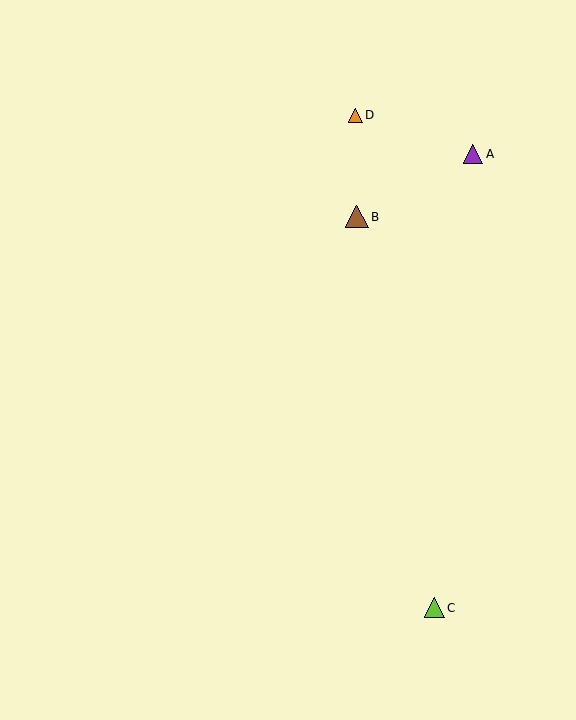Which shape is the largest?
The brown triangle (labeled B) is the largest.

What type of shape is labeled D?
Shape D is an orange triangle.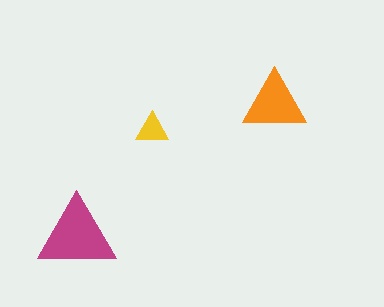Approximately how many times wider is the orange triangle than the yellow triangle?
About 2 times wider.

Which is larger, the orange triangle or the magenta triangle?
The magenta one.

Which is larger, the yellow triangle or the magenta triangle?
The magenta one.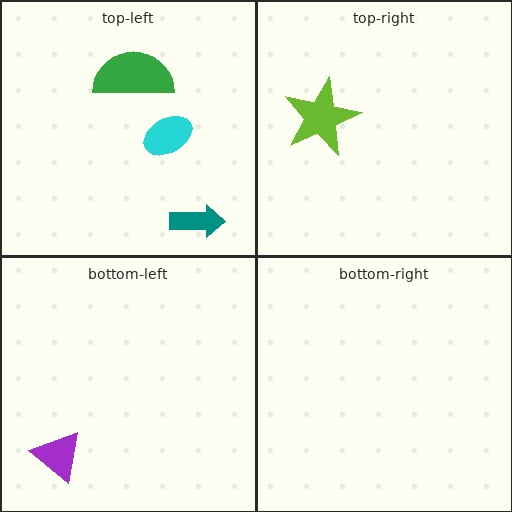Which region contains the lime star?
The top-right region.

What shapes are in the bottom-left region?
The purple triangle.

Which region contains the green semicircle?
The top-left region.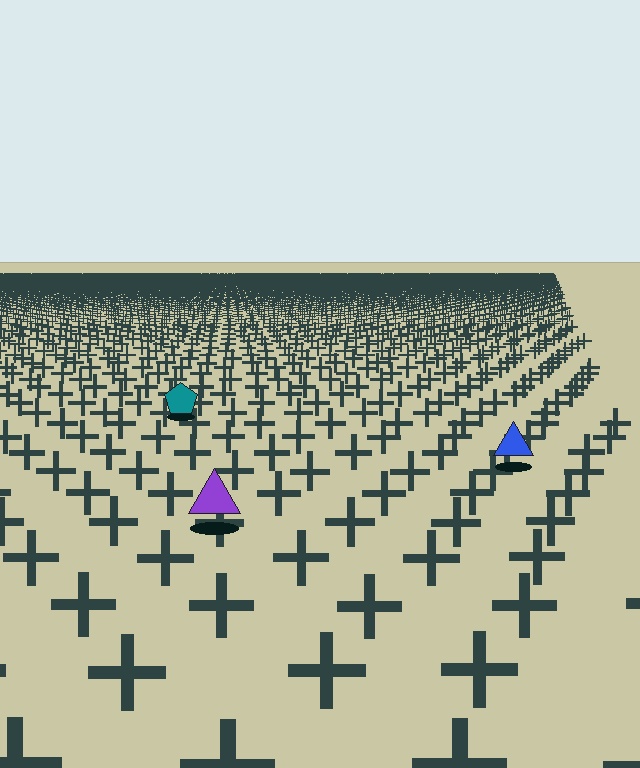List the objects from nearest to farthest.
From nearest to farthest: the purple triangle, the blue triangle, the teal pentagon.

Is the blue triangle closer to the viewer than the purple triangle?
No. The purple triangle is closer — you can tell from the texture gradient: the ground texture is coarser near it.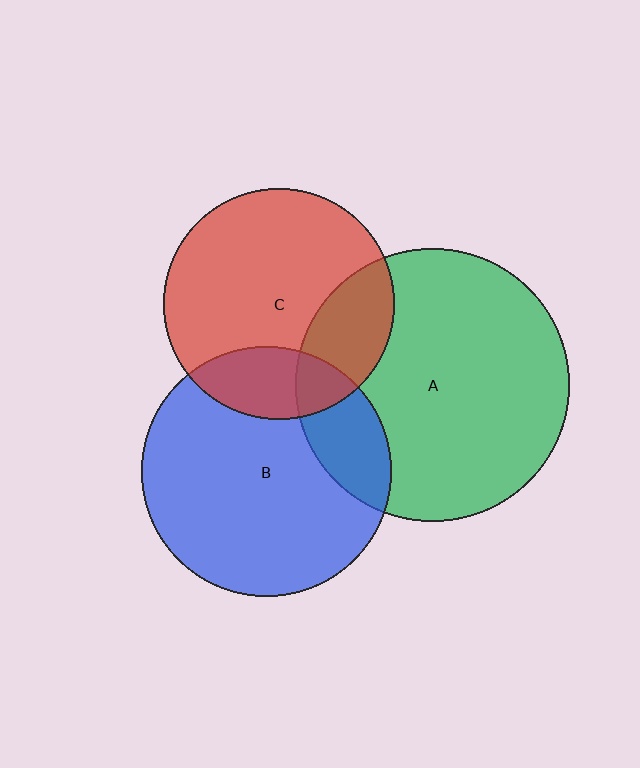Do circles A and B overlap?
Yes.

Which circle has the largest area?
Circle A (green).